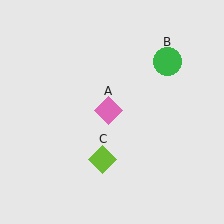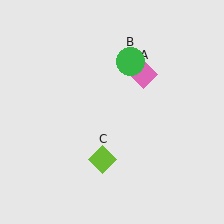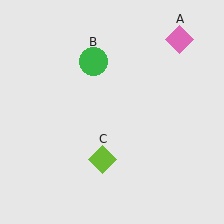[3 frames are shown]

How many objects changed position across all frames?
2 objects changed position: pink diamond (object A), green circle (object B).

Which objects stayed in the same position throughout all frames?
Lime diamond (object C) remained stationary.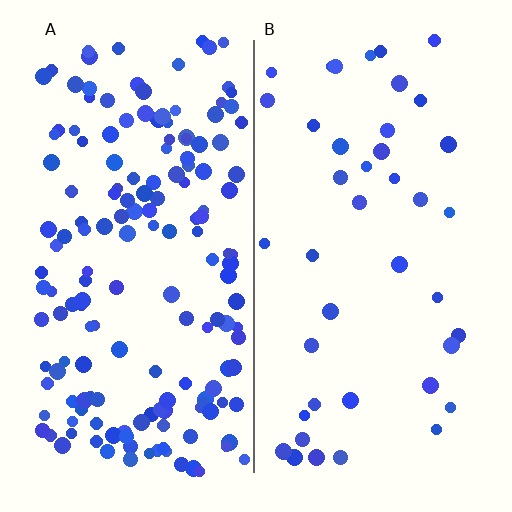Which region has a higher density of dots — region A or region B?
A (the left).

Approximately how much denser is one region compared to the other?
Approximately 4.0× — region A over region B.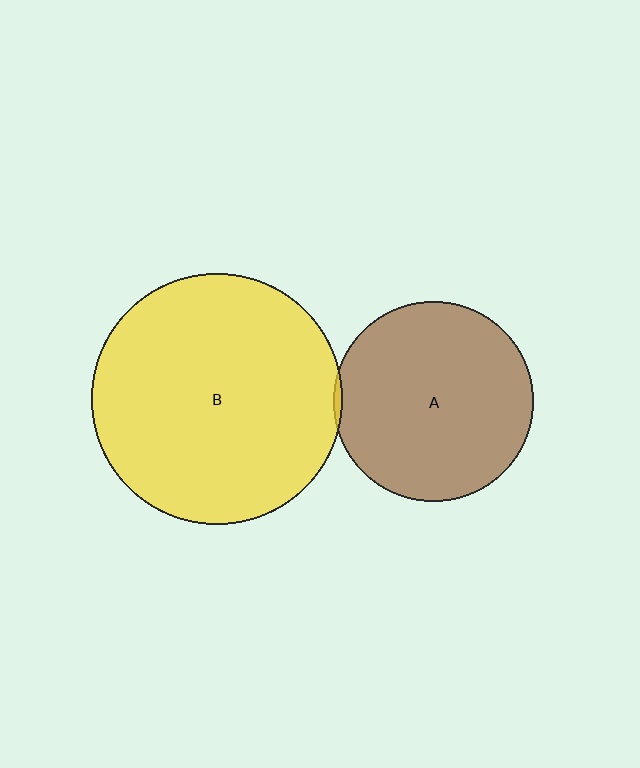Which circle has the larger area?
Circle B (yellow).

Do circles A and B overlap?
Yes.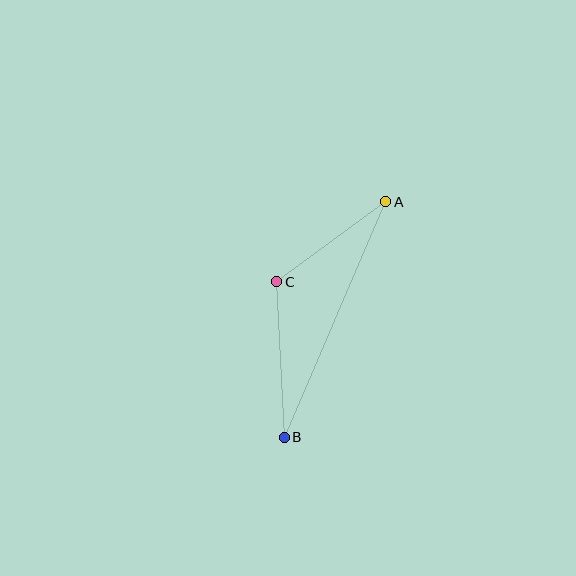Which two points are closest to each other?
Points A and C are closest to each other.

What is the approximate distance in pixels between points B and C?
The distance between B and C is approximately 156 pixels.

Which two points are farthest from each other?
Points A and B are farthest from each other.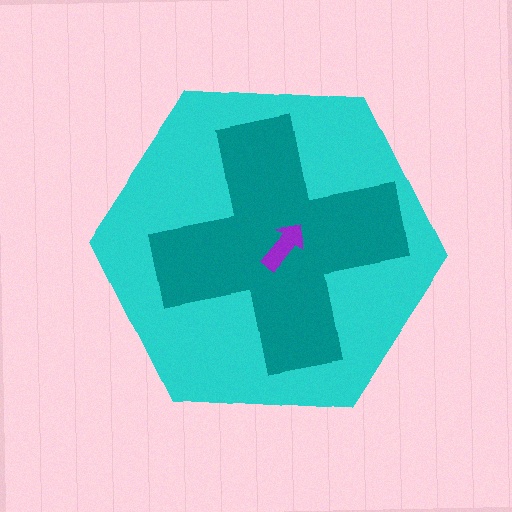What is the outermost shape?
The cyan hexagon.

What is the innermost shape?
The purple arrow.